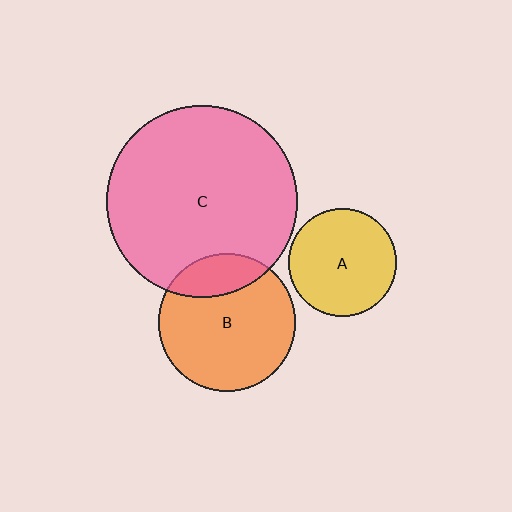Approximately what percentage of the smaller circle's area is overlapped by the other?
Approximately 20%.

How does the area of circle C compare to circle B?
Approximately 2.0 times.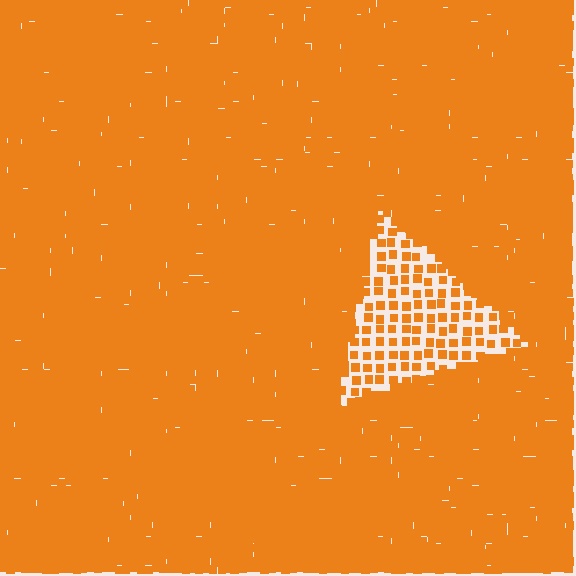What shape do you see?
I see a triangle.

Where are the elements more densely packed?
The elements are more densely packed outside the triangle boundary.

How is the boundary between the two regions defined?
The boundary is defined by a change in element density (approximately 3.0x ratio). All elements are the same color, size, and shape.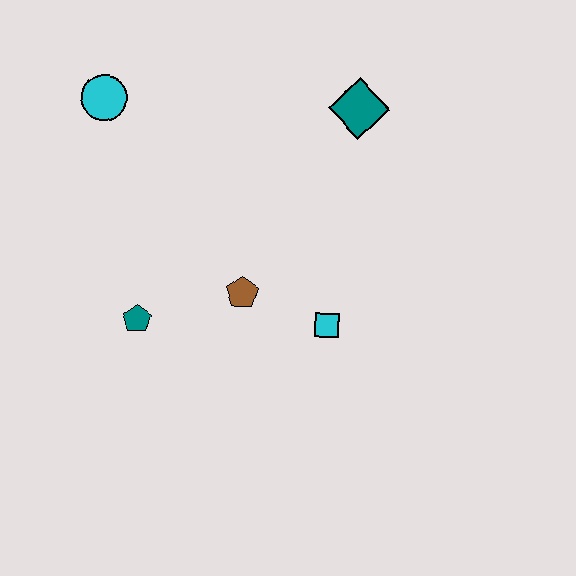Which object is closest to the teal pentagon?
The brown pentagon is closest to the teal pentagon.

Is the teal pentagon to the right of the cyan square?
No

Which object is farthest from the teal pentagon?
The teal diamond is farthest from the teal pentagon.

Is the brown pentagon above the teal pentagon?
Yes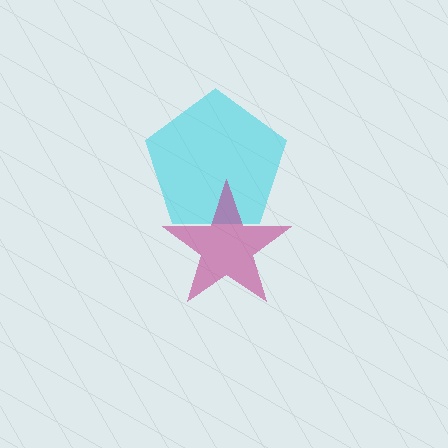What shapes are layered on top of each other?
The layered shapes are: a cyan pentagon, a magenta star.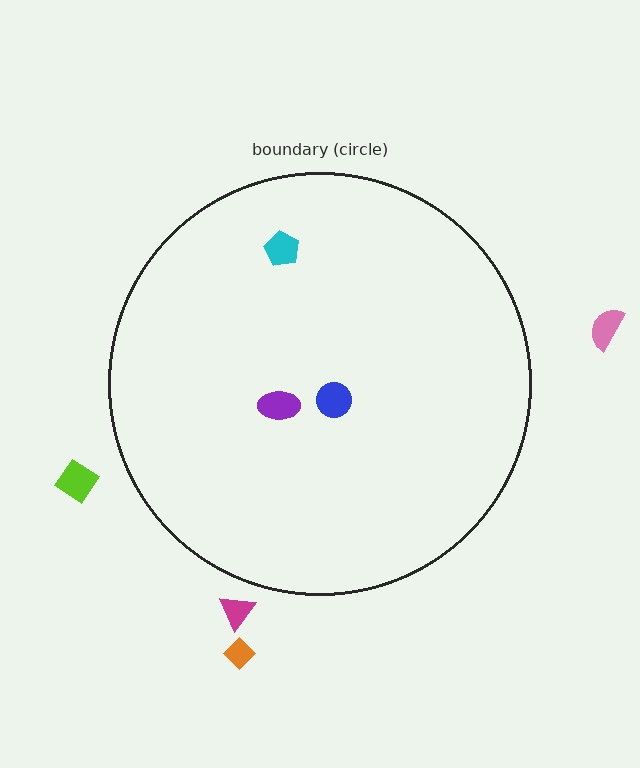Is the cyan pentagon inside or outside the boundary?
Inside.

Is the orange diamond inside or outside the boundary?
Outside.